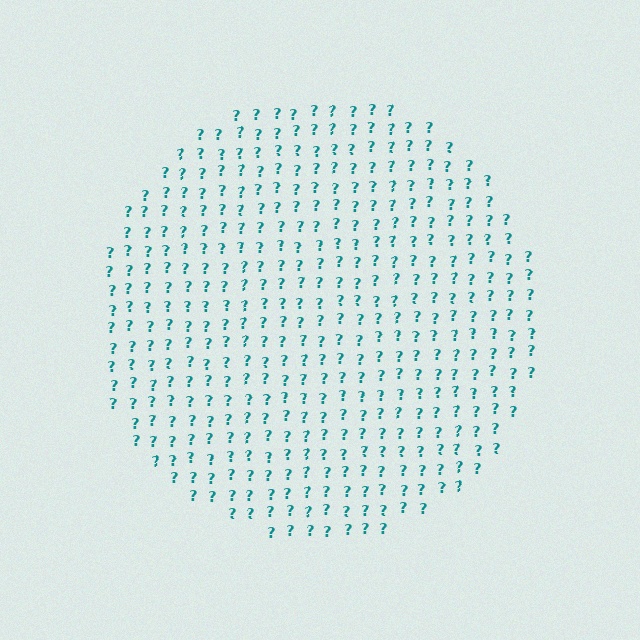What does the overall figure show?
The overall figure shows a circle.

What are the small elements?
The small elements are question marks.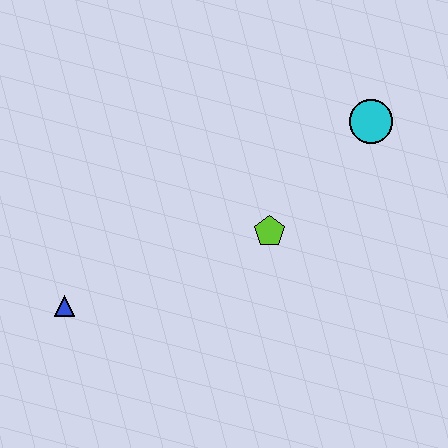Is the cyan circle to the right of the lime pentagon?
Yes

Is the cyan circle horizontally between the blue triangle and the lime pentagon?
No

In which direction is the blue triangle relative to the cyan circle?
The blue triangle is to the left of the cyan circle.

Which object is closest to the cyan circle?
The lime pentagon is closest to the cyan circle.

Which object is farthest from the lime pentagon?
The blue triangle is farthest from the lime pentagon.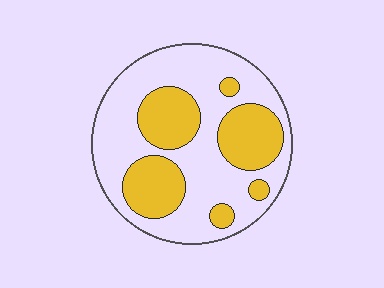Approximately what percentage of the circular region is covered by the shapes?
Approximately 35%.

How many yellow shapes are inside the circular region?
6.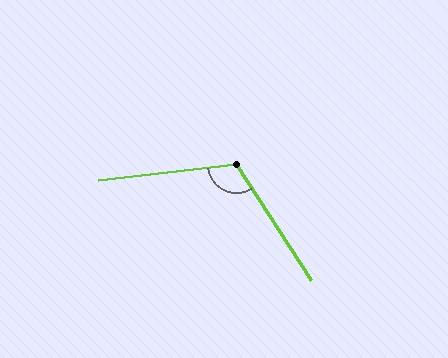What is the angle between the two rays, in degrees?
Approximately 117 degrees.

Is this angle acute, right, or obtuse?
It is obtuse.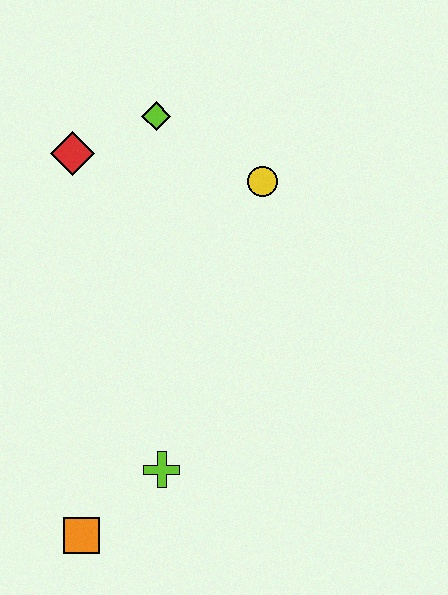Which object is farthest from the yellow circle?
The orange square is farthest from the yellow circle.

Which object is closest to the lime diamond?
The red diamond is closest to the lime diamond.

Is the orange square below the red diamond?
Yes